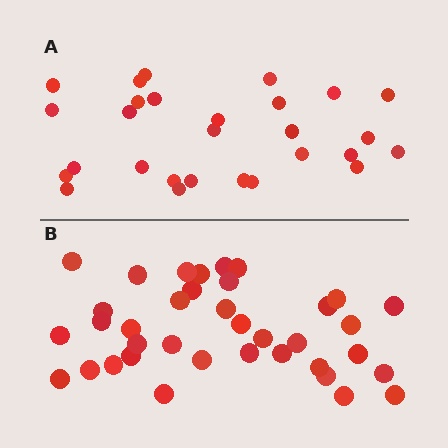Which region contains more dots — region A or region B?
Region B (the bottom region) has more dots.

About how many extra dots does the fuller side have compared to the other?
Region B has roughly 8 or so more dots than region A.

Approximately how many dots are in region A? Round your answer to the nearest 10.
About 30 dots. (The exact count is 28, which rounds to 30.)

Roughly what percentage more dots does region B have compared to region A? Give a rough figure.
About 30% more.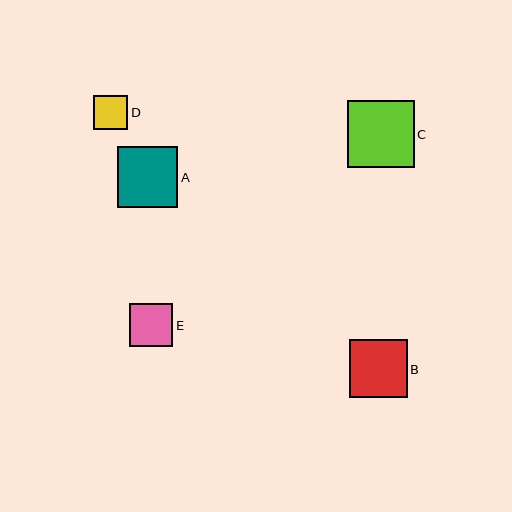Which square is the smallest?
Square D is the smallest with a size of approximately 34 pixels.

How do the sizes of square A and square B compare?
Square A and square B are approximately the same size.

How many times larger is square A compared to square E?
Square A is approximately 1.4 times the size of square E.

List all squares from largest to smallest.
From largest to smallest: C, A, B, E, D.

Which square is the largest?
Square C is the largest with a size of approximately 67 pixels.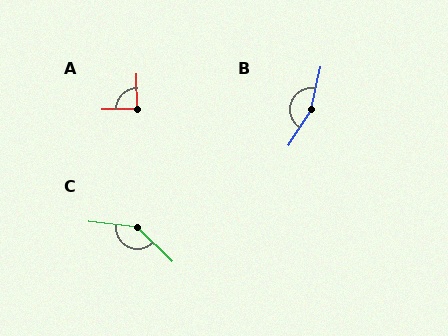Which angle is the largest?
B, at approximately 160 degrees.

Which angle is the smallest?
A, at approximately 90 degrees.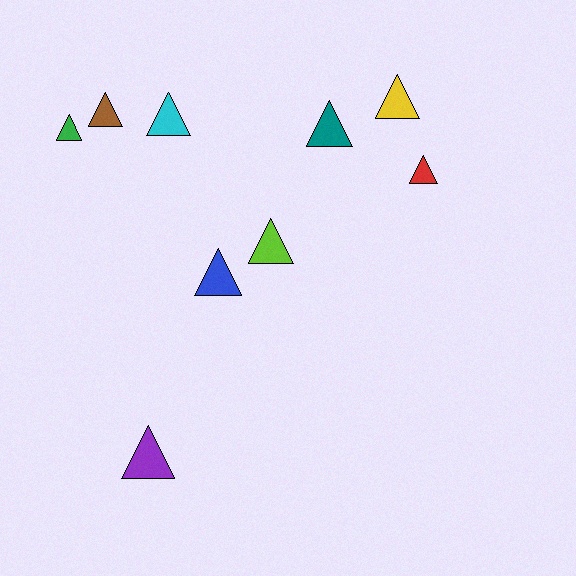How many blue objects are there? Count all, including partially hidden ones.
There is 1 blue object.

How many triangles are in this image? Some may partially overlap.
There are 9 triangles.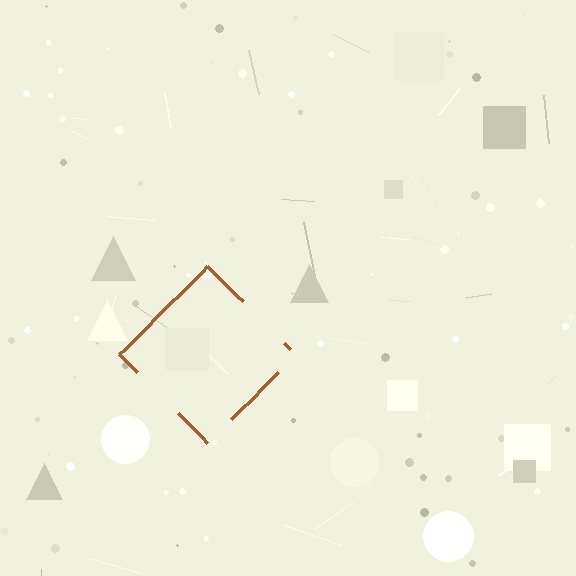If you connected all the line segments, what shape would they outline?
They would outline a diamond.